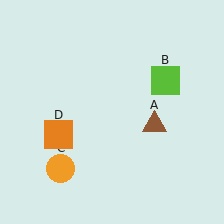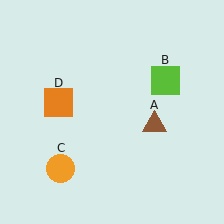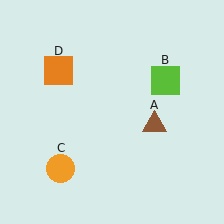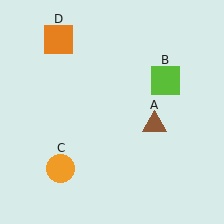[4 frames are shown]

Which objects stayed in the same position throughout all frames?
Brown triangle (object A) and lime square (object B) and orange circle (object C) remained stationary.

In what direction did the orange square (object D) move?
The orange square (object D) moved up.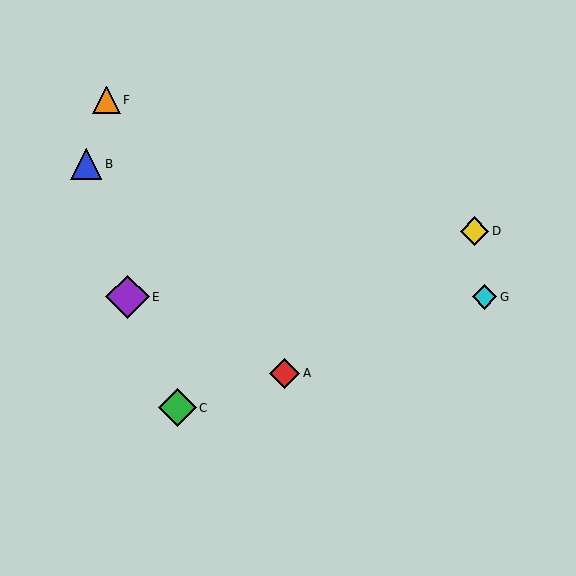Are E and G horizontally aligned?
Yes, both are at y≈297.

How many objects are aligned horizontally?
2 objects (E, G) are aligned horizontally.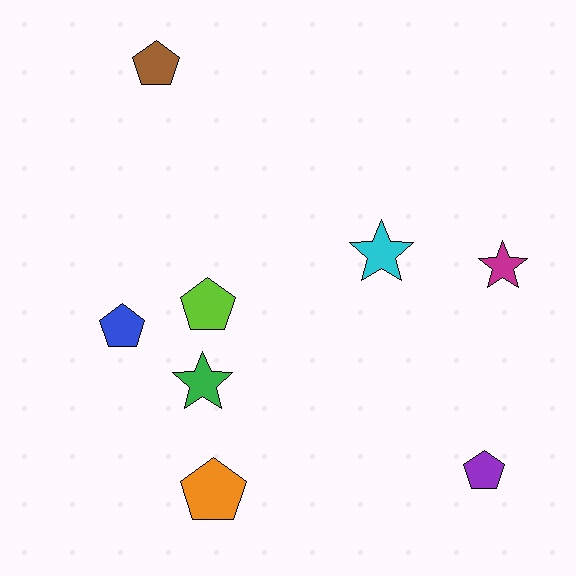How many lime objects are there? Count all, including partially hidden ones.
There is 1 lime object.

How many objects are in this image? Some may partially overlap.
There are 8 objects.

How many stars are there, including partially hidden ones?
There are 3 stars.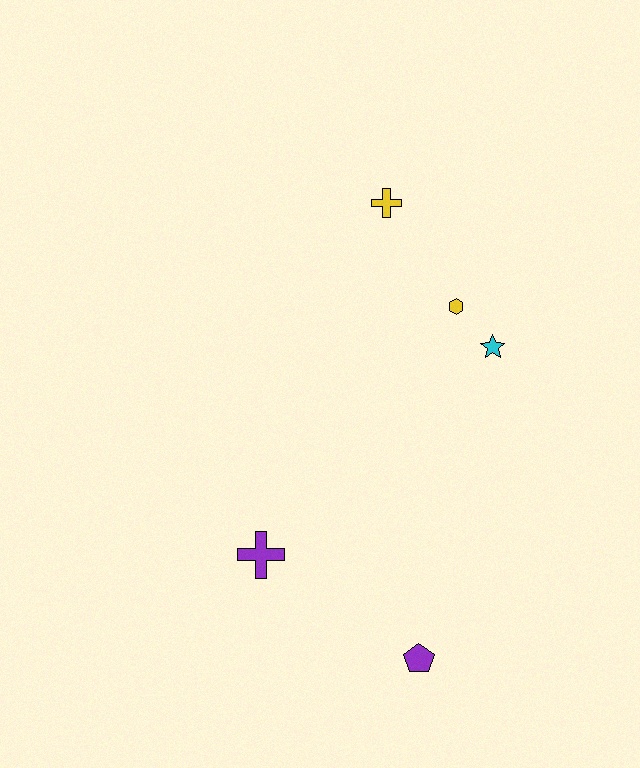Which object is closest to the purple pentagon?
The purple cross is closest to the purple pentagon.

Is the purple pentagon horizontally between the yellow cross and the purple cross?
No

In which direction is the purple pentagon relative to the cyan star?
The purple pentagon is below the cyan star.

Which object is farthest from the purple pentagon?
The yellow cross is farthest from the purple pentagon.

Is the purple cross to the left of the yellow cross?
Yes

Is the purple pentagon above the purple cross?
No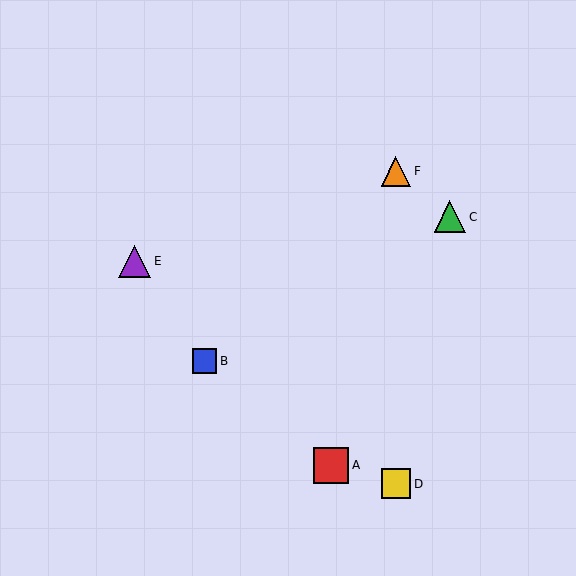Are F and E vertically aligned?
No, F is at x≈396 and E is at x≈135.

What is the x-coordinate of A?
Object A is at x≈331.